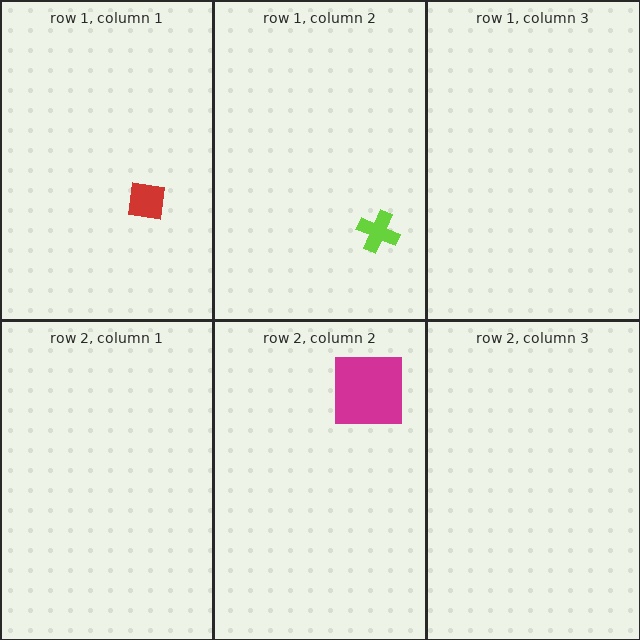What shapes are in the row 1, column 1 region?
The red square.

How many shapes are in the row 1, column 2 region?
1.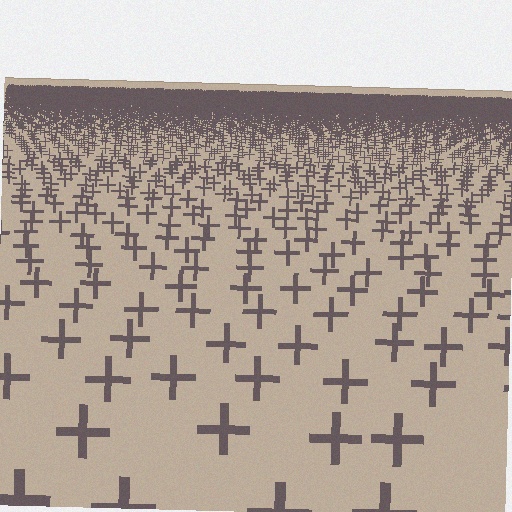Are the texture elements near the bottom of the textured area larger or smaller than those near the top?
Larger. Near the bottom, elements are closer to the viewer and appear at a bigger on-screen size.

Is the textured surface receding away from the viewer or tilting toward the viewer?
The surface is receding away from the viewer. Texture elements get smaller and denser toward the top.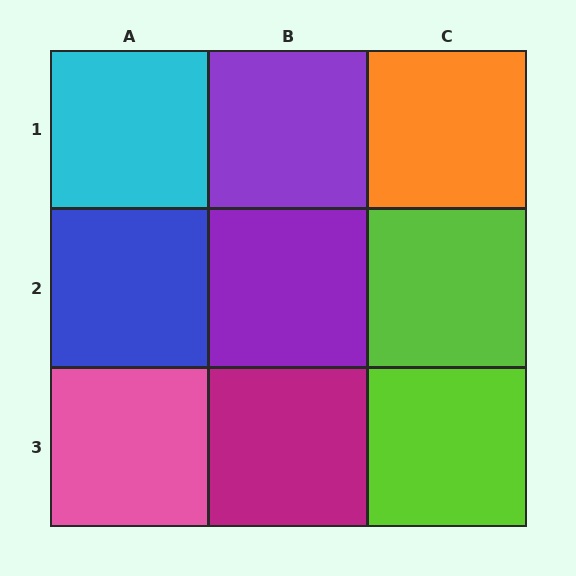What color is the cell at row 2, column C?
Lime.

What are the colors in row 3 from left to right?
Pink, magenta, lime.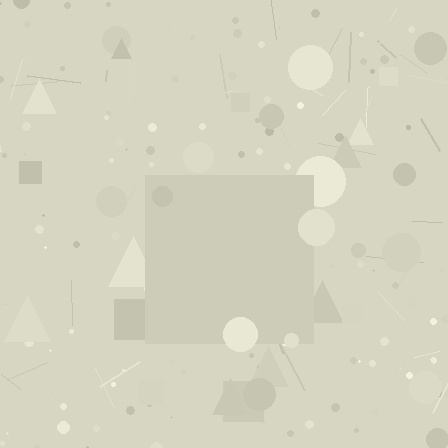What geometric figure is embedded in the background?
A square is embedded in the background.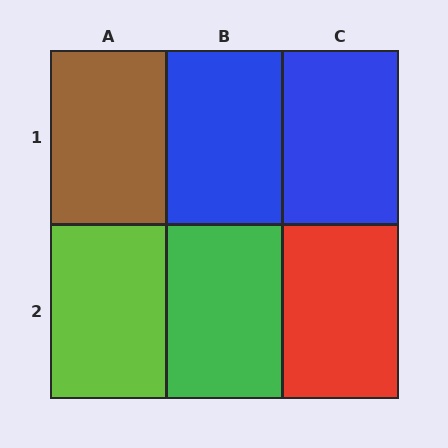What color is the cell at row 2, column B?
Green.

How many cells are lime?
1 cell is lime.